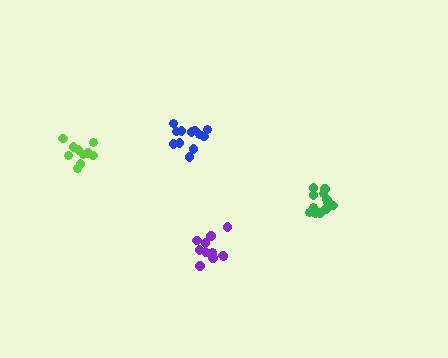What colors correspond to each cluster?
The clusters are colored: lime, purple, green, blue.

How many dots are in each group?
Group 1: 10 dots, Group 2: 12 dots, Group 3: 15 dots, Group 4: 12 dots (49 total).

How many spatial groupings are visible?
There are 4 spatial groupings.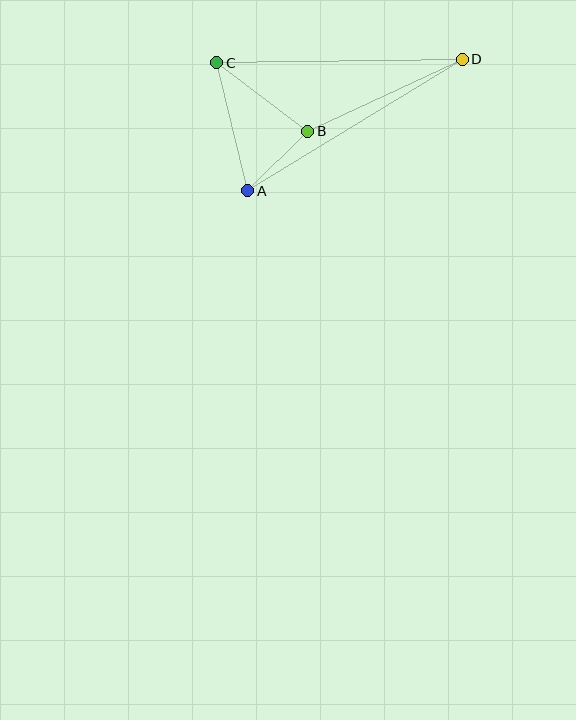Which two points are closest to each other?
Points A and B are closest to each other.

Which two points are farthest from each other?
Points A and D are farthest from each other.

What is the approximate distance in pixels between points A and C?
The distance between A and C is approximately 131 pixels.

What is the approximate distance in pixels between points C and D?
The distance between C and D is approximately 245 pixels.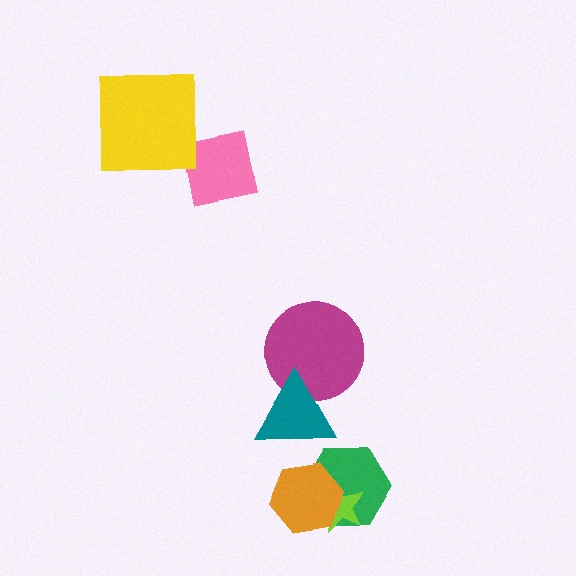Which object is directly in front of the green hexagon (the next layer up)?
The lime star is directly in front of the green hexagon.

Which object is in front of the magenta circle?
The teal triangle is in front of the magenta circle.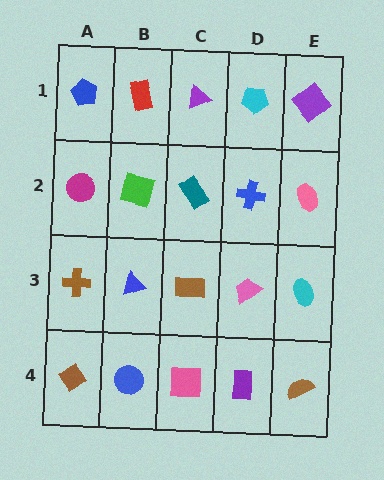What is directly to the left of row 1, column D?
A purple triangle.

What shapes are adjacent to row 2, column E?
A purple diamond (row 1, column E), a cyan ellipse (row 3, column E), a blue cross (row 2, column D).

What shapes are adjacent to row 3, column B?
A green square (row 2, column B), a blue circle (row 4, column B), a brown cross (row 3, column A), a brown rectangle (row 3, column C).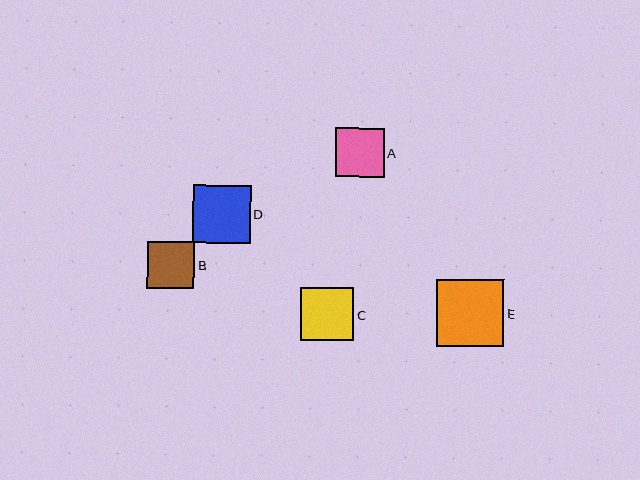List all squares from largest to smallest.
From largest to smallest: E, D, C, A, B.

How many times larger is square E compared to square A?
Square E is approximately 1.4 times the size of square A.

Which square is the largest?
Square E is the largest with a size of approximately 67 pixels.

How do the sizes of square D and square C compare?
Square D and square C are approximately the same size.